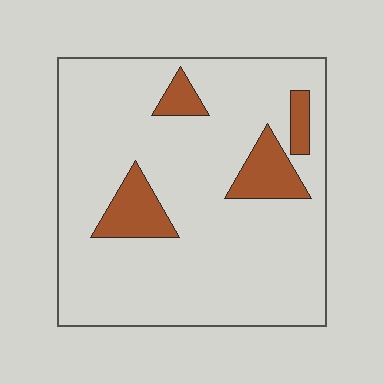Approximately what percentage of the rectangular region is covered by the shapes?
Approximately 15%.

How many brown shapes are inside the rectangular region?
4.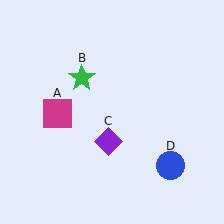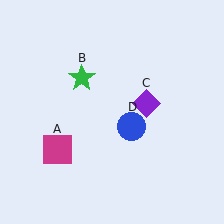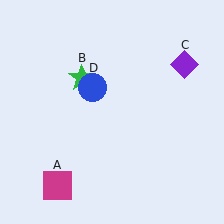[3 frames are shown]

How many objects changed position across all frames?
3 objects changed position: magenta square (object A), purple diamond (object C), blue circle (object D).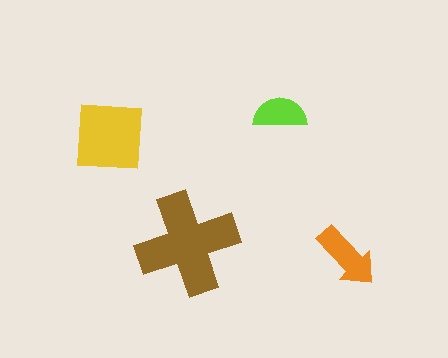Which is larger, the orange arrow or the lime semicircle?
The orange arrow.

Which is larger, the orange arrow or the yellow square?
The yellow square.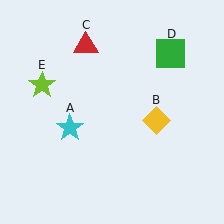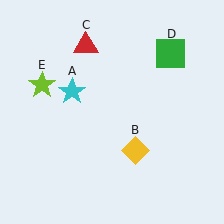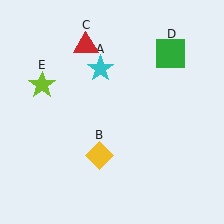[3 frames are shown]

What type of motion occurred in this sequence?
The cyan star (object A), yellow diamond (object B) rotated clockwise around the center of the scene.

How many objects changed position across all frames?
2 objects changed position: cyan star (object A), yellow diamond (object B).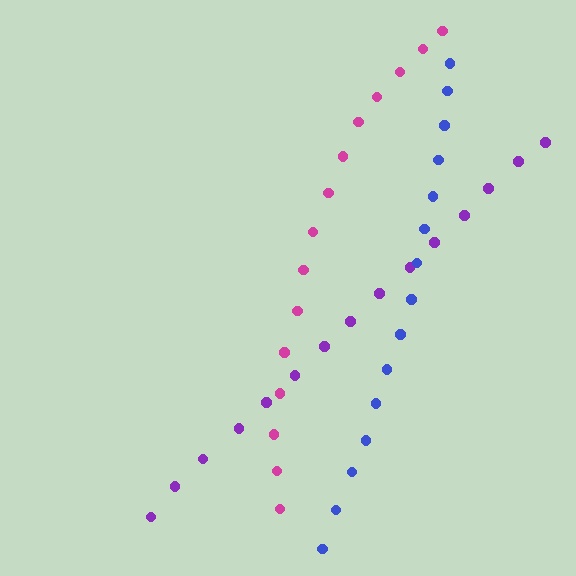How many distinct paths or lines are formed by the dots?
There are 3 distinct paths.